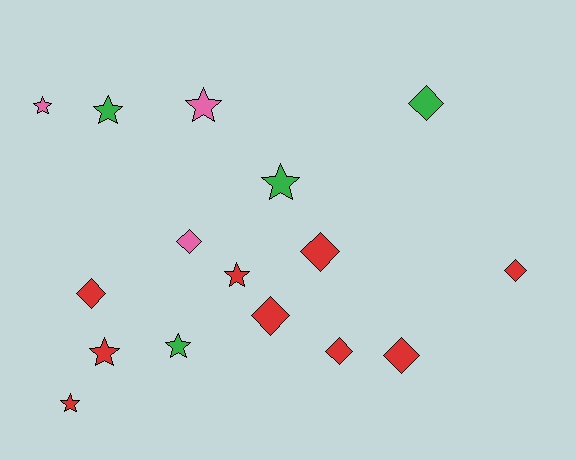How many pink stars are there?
There are 2 pink stars.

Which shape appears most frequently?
Diamond, with 8 objects.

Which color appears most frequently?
Red, with 9 objects.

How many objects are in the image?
There are 16 objects.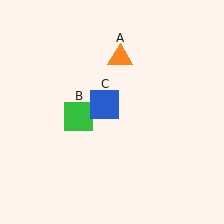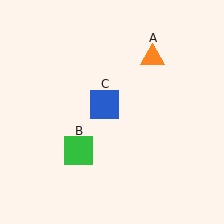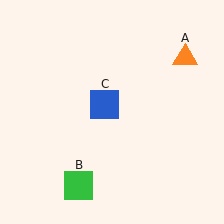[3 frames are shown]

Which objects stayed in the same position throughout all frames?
Blue square (object C) remained stationary.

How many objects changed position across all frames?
2 objects changed position: orange triangle (object A), green square (object B).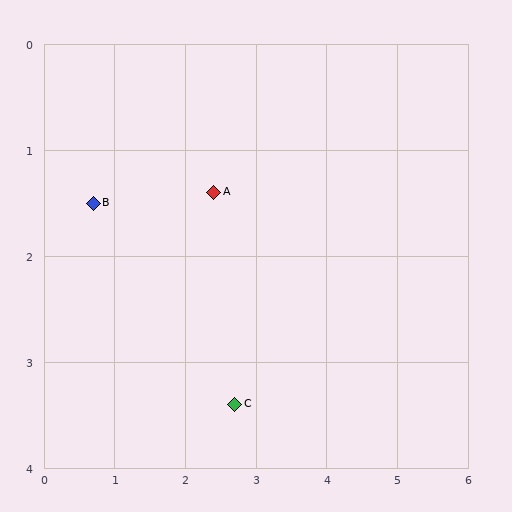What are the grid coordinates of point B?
Point B is at approximately (0.7, 1.5).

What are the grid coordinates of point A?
Point A is at approximately (2.4, 1.4).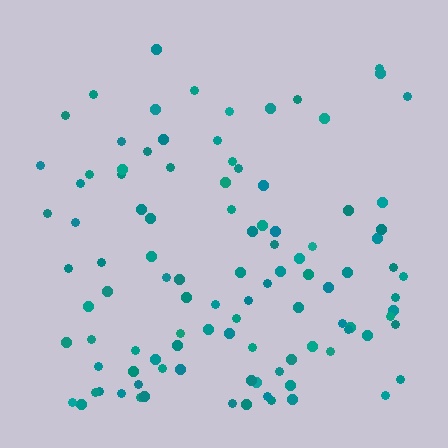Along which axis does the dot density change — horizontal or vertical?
Vertical.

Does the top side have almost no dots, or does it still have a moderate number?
Still a moderate number, just noticeably fewer than the bottom.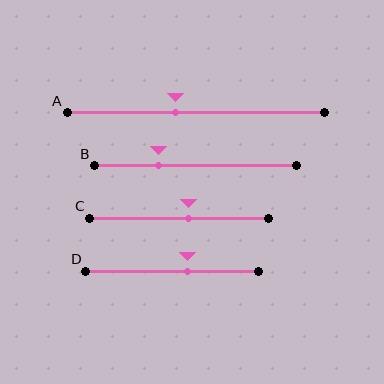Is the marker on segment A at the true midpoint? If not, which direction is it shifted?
No, the marker on segment A is shifted to the left by about 8% of the segment length.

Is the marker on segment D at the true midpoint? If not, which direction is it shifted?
No, the marker on segment D is shifted to the right by about 9% of the segment length.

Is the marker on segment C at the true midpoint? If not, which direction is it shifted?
No, the marker on segment C is shifted to the right by about 5% of the segment length.